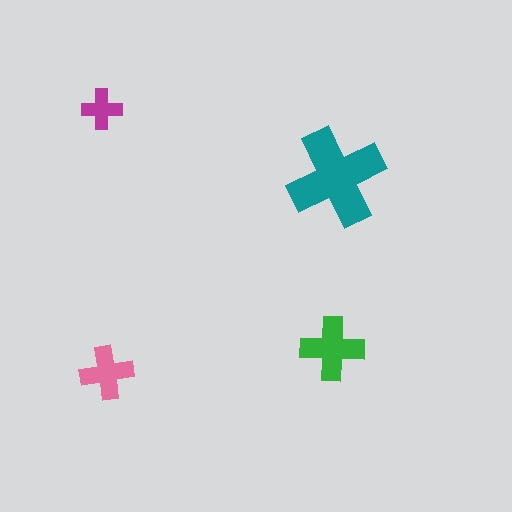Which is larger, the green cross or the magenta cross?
The green one.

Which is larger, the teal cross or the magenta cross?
The teal one.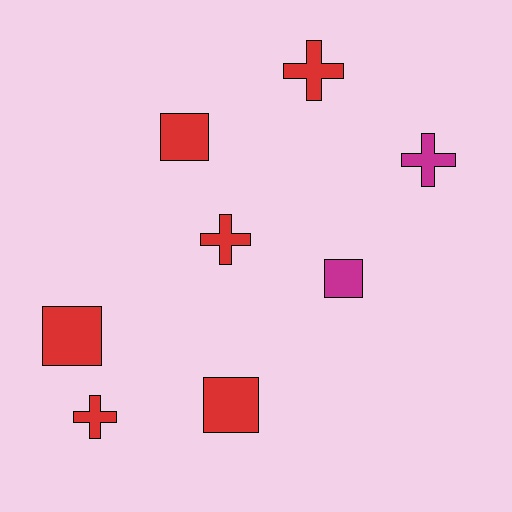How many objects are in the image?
There are 8 objects.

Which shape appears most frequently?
Square, with 4 objects.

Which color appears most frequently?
Red, with 6 objects.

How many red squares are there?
There are 3 red squares.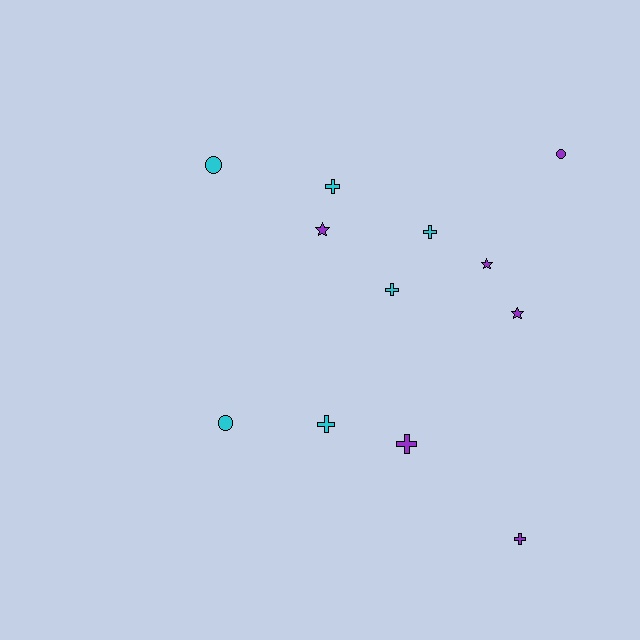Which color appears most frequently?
Purple, with 6 objects.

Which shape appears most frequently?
Cross, with 6 objects.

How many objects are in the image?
There are 12 objects.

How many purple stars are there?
There are 3 purple stars.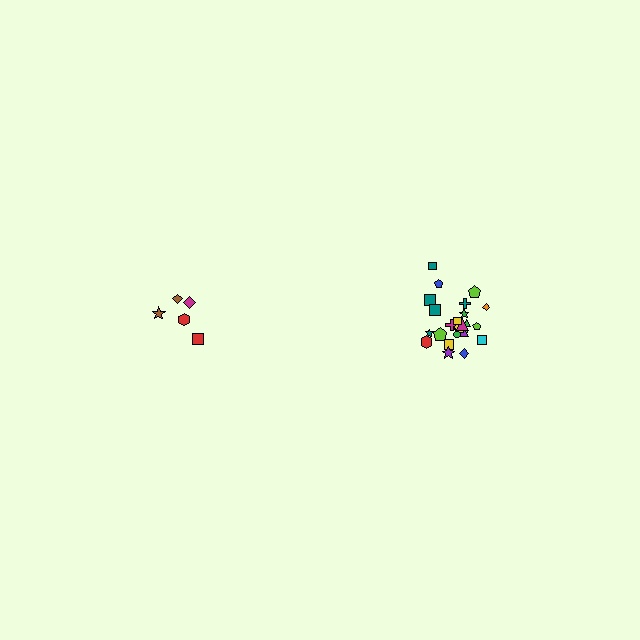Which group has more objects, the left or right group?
The right group.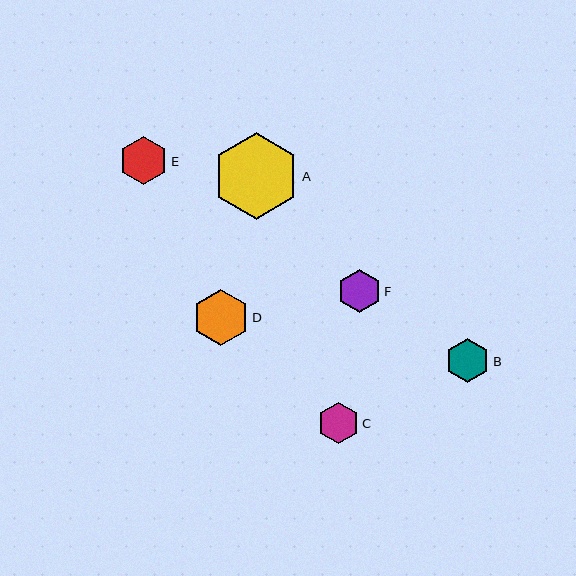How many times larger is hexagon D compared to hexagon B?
Hexagon D is approximately 1.3 times the size of hexagon B.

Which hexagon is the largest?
Hexagon A is the largest with a size of approximately 86 pixels.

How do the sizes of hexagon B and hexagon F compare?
Hexagon B and hexagon F are approximately the same size.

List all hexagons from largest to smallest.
From largest to smallest: A, D, E, B, F, C.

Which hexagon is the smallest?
Hexagon C is the smallest with a size of approximately 42 pixels.